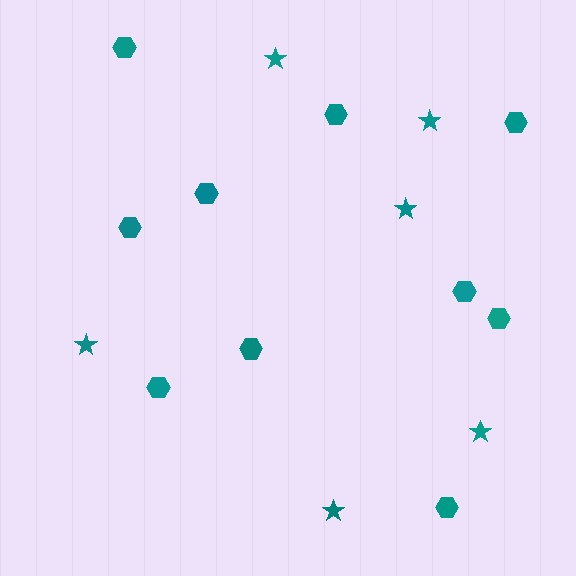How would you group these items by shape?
There are 2 groups: one group of stars (6) and one group of hexagons (10).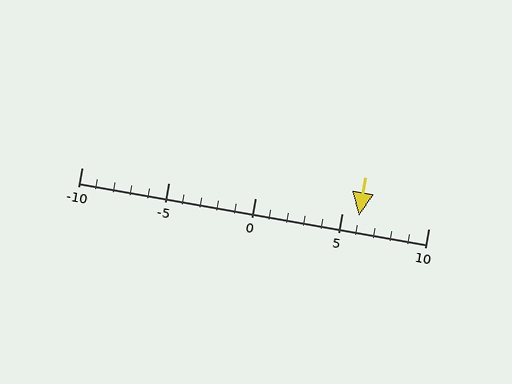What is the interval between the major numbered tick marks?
The major tick marks are spaced 5 units apart.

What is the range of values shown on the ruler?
The ruler shows values from -10 to 10.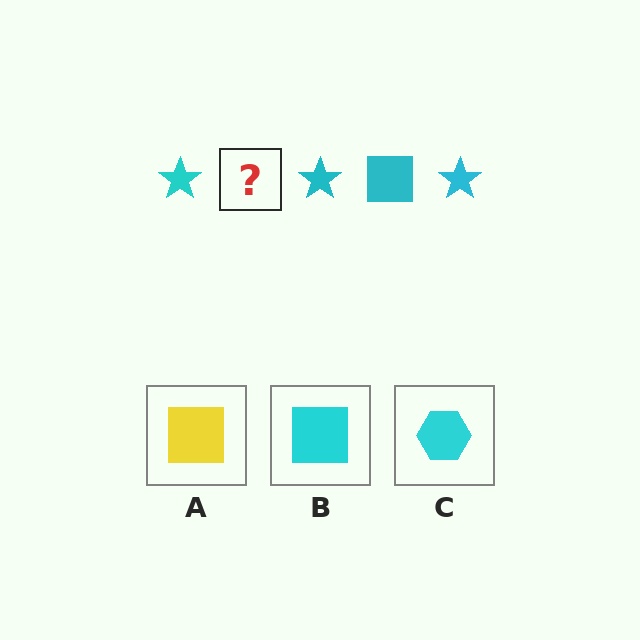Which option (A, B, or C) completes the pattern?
B.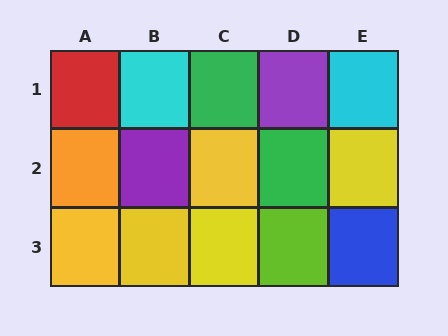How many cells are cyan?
2 cells are cyan.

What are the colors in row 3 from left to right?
Yellow, yellow, yellow, lime, blue.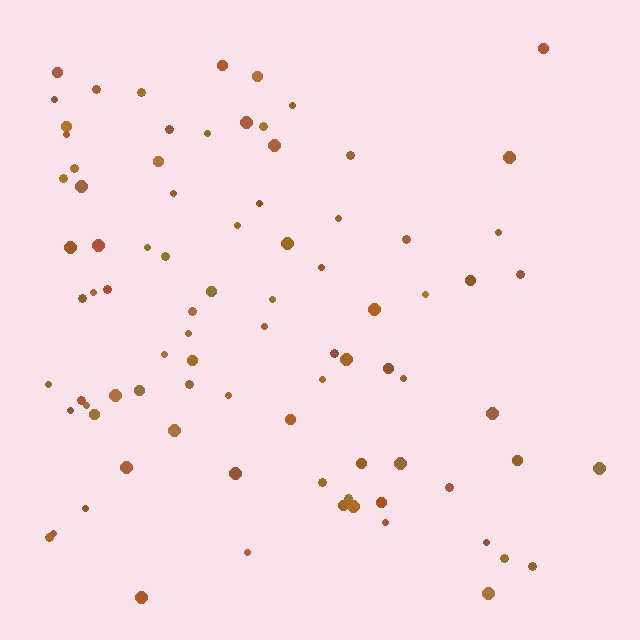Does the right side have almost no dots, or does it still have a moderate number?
Still a moderate number, just noticeably fewer than the left.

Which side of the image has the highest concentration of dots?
The left.